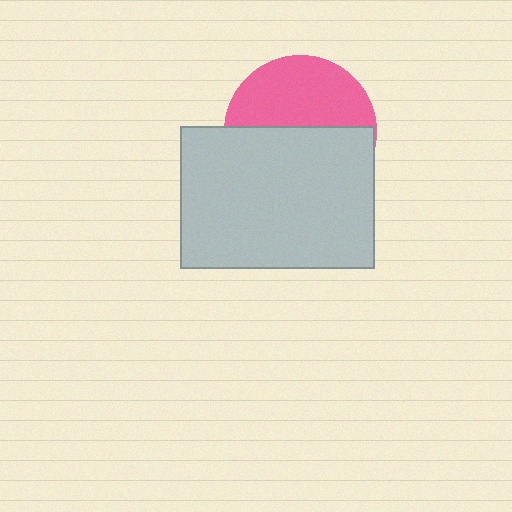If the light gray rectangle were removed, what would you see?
You would see the complete pink circle.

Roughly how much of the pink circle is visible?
About half of it is visible (roughly 45%).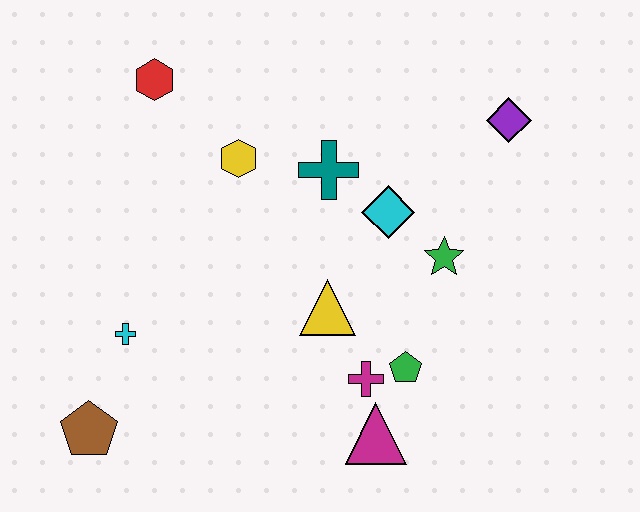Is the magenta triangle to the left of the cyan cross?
No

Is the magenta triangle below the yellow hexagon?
Yes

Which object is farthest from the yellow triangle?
The red hexagon is farthest from the yellow triangle.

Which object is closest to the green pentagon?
The magenta cross is closest to the green pentagon.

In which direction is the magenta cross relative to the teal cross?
The magenta cross is below the teal cross.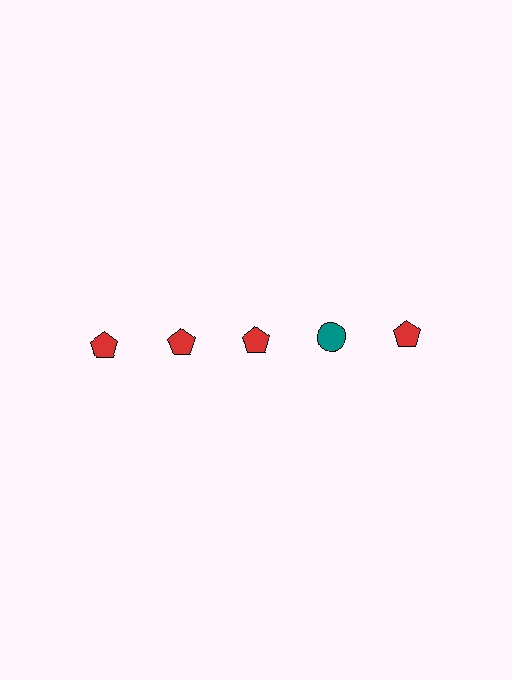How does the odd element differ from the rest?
It differs in both color (teal instead of red) and shape (circle instead of pentagon).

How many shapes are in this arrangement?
There are 5 shapes arranged in a grid pattern.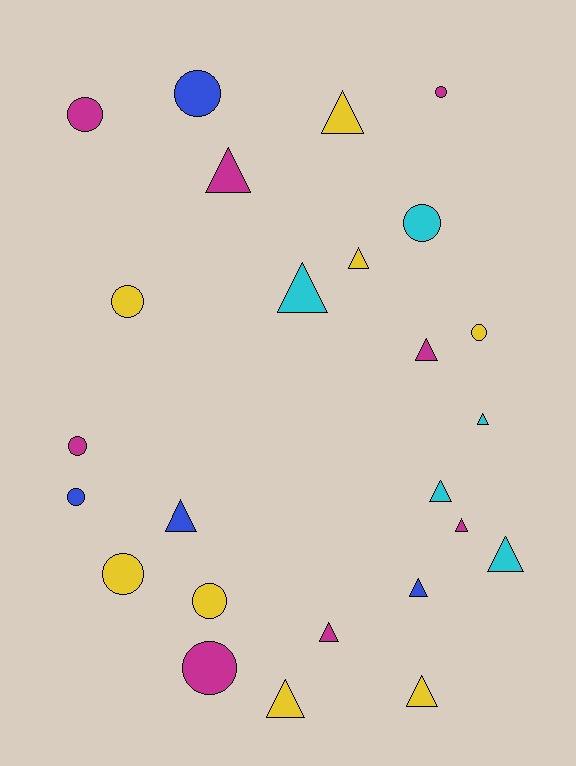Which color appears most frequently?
Magenta, with 8 objects.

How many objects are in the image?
There are 25 objects.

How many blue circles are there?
There are 2 blue circles.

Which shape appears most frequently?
Triangle, with 14 objects.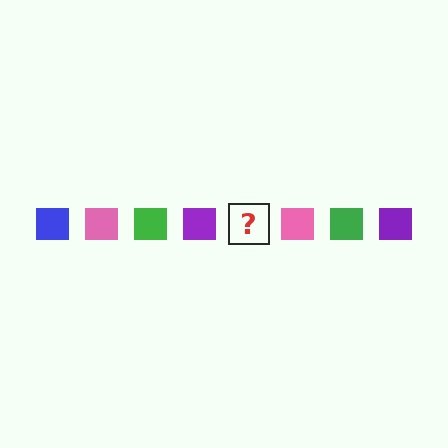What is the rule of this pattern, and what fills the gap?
The rule is that the pattern cycles through blue, pink, green, purple squares. The gap should be filled with a blue square.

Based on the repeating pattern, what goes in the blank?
The blank should be a blue square.